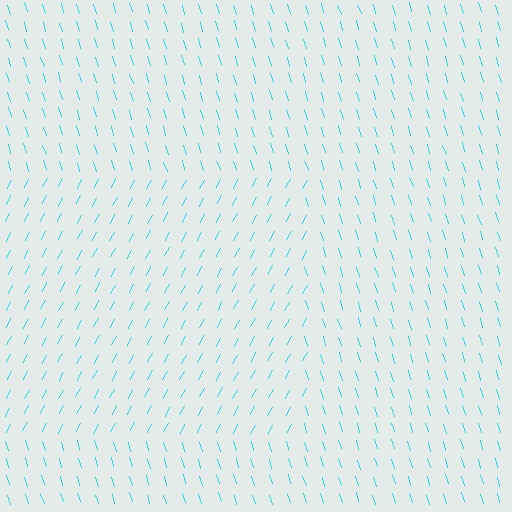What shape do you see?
I see a rectangle.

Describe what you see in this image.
The image is filled with small cyan line segments. A rectangle region in the image has lines oriented differently from the surrounding lines, creating a visible texture boundary.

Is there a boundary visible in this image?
Yes, there is a texture boundary formed by a change in line orientation.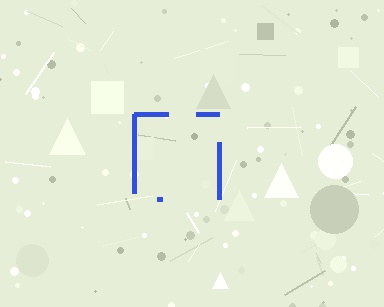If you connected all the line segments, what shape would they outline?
They would outline a square.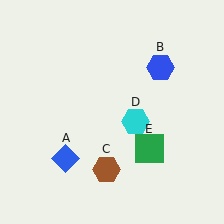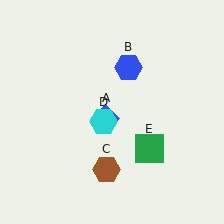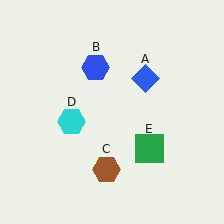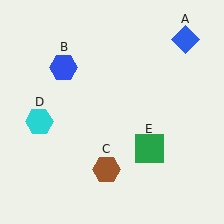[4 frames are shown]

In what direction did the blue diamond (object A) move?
The blue diamond (object A) moved up and to the right.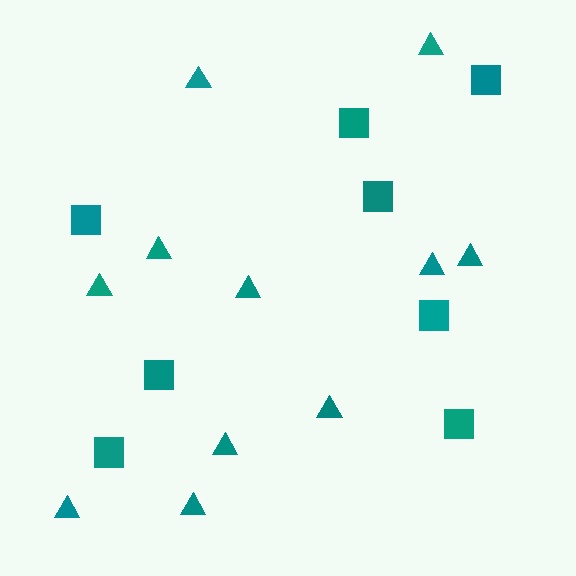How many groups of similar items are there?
There are 2 groups: one group of triangles (11) and one group of squares (8).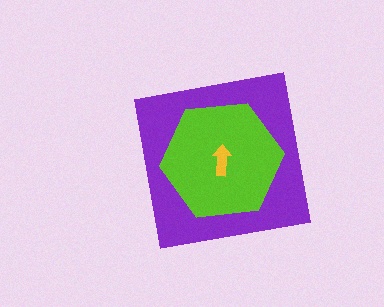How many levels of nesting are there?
3.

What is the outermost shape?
The purple square.